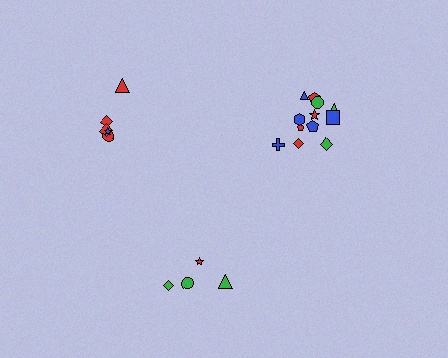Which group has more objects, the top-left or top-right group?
The top-right group.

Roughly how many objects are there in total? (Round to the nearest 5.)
Roughly 20 objects in total.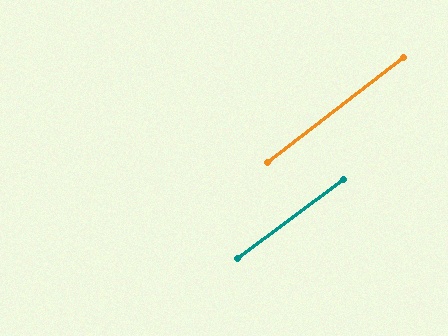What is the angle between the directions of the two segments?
Approximately 1 degree.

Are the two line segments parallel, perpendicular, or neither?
Parallel — their directions differ by only 0.6°.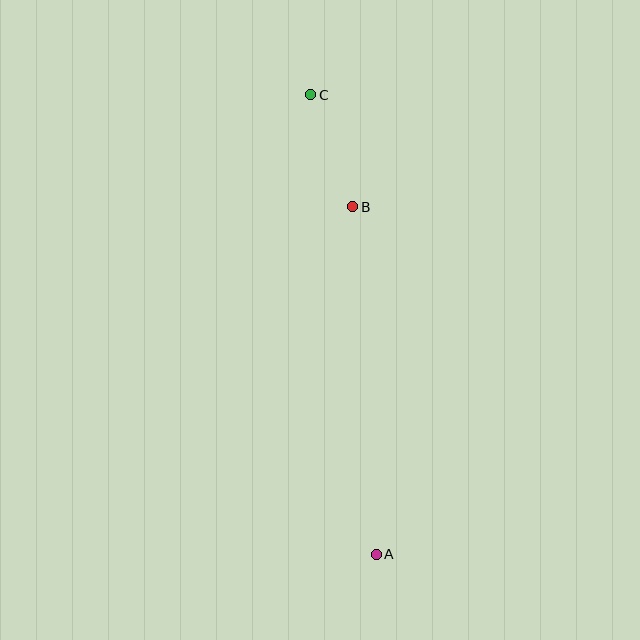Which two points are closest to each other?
Points B and C are closest to each other.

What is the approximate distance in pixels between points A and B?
The distance between A and B is approximately 348 pixels.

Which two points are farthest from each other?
Points A and C are farthest from each other.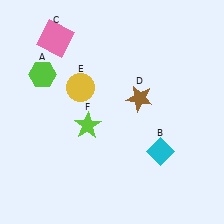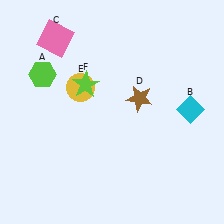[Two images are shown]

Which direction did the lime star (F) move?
The lime star (F) moved up.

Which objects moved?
The objects that moved are: the cyan diamond (B), the lime star (F).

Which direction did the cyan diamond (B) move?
The cyan diamond (B) moved up.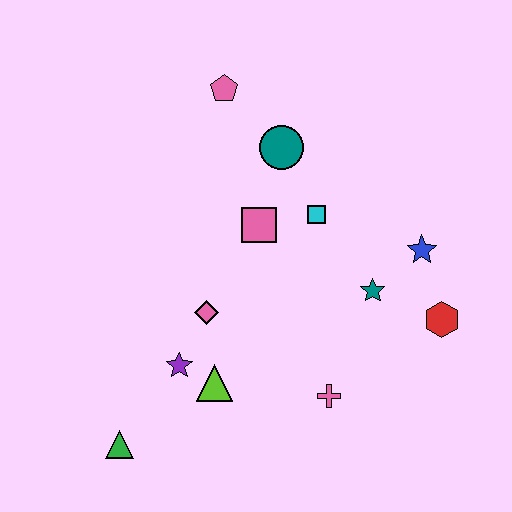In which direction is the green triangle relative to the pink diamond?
The green triangle is below the pink diamond.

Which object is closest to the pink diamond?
The purple star is closest to the pink diamond.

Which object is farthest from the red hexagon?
The green triangle is farthest from the red hexagon.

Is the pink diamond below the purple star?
No